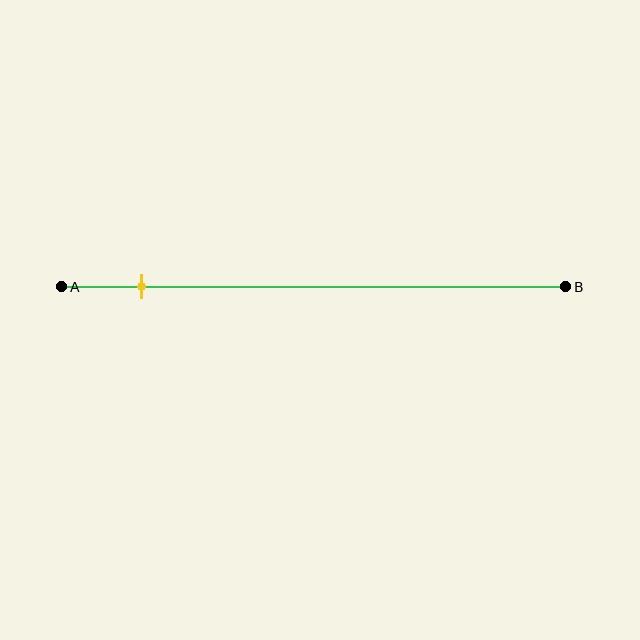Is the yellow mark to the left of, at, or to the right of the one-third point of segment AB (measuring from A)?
The yellow mark is to the left of the one-third point of segment AB.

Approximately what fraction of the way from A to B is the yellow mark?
The yellow mark is approximately 15% of the way from A to B.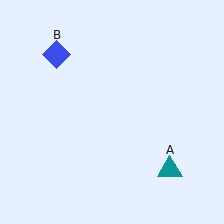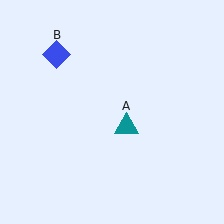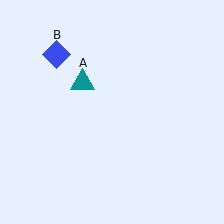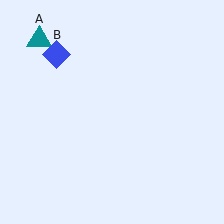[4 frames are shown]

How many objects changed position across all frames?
1 object changed position: teal triangle (object A).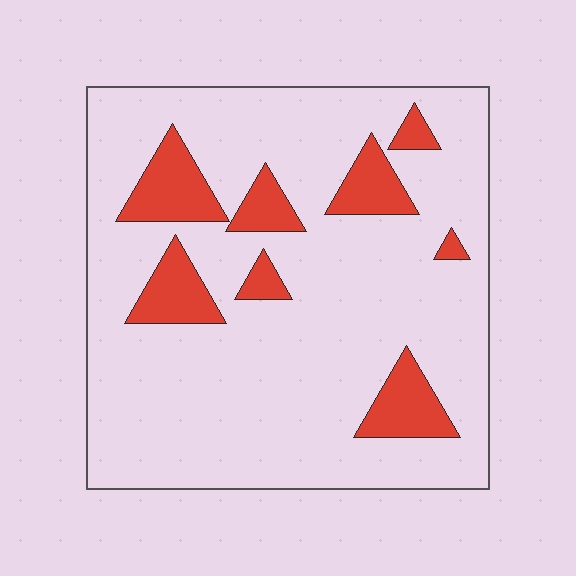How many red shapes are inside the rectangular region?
8.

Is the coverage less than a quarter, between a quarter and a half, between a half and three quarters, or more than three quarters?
Less than a quarter.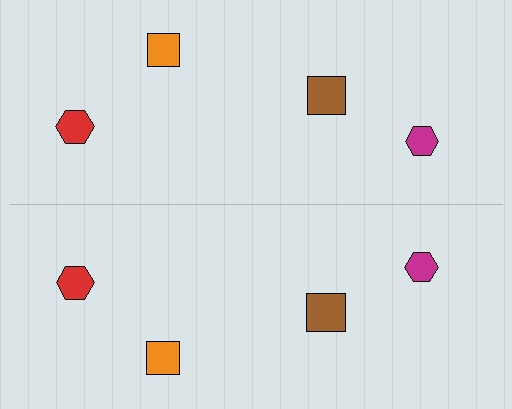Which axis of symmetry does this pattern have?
The pattern has a horizontal axis of symmetry running through the center of the image.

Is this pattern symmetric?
Yes, this pattern has bilateral (reflection) symmetry.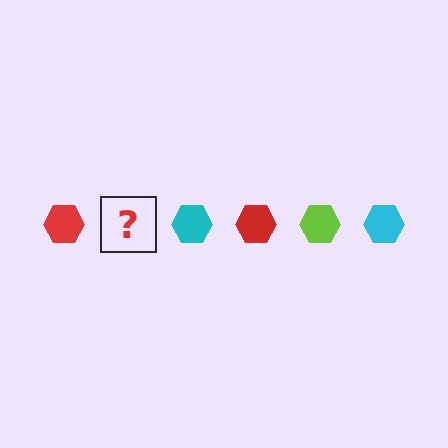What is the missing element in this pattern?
The missing element is a lime hexagon.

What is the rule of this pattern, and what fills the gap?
The rule is that the pattern cycles through red, lime, cyan hexagons. The gap should be filled with a lime hexagon.